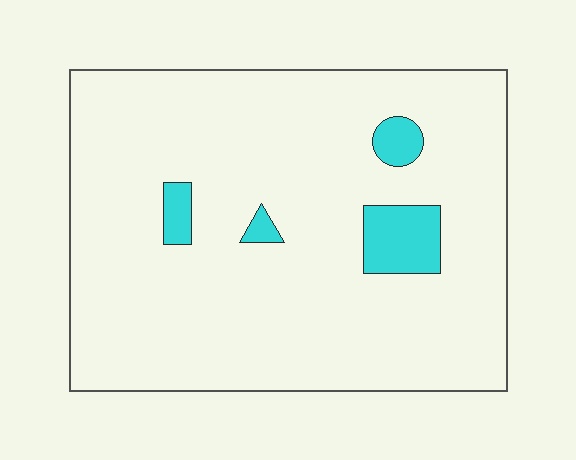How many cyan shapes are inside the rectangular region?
4.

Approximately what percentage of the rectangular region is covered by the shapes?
Approximately 5%.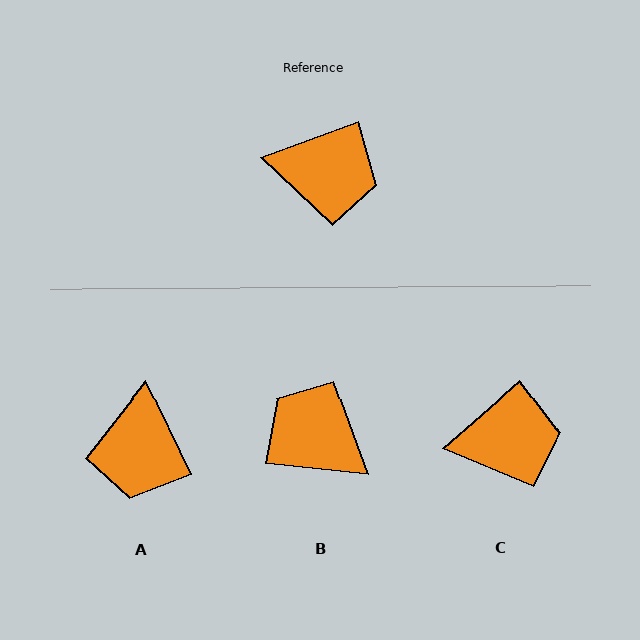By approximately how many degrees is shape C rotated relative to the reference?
Approximately 21 degrees counter-clockwise.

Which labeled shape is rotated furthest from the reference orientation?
B, about 154 degrees away.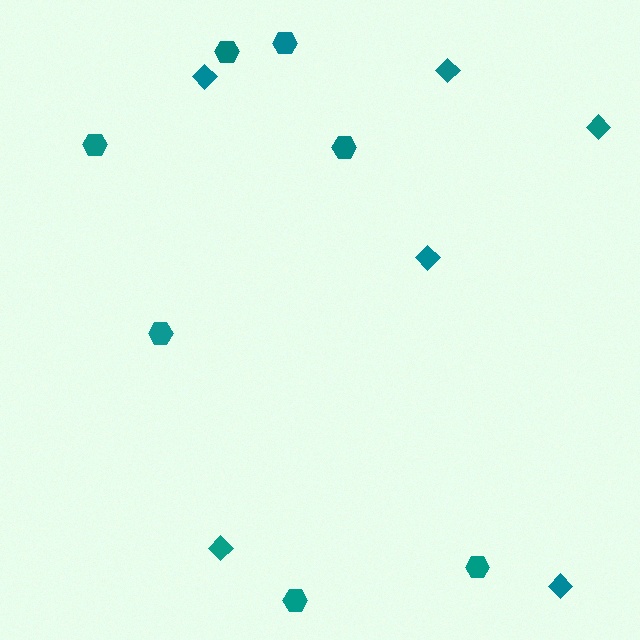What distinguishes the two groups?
There are 2 groups: one group of hexagons (7) and one group of diamonds (6).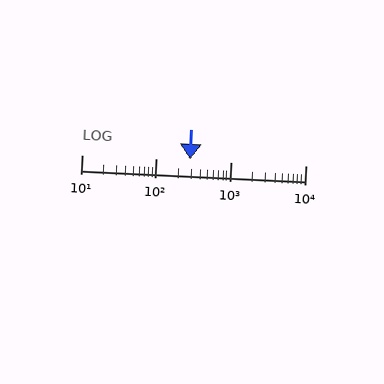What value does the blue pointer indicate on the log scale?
The pointer indicates approximately 280.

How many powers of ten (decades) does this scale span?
The scale spans 3 decades, from 10 to 10000.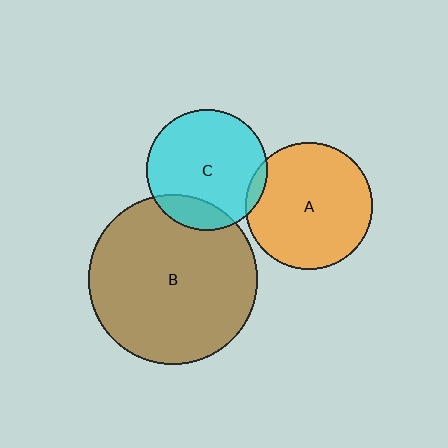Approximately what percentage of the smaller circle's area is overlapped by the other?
Approximately 15%.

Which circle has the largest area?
Circle B (brown).